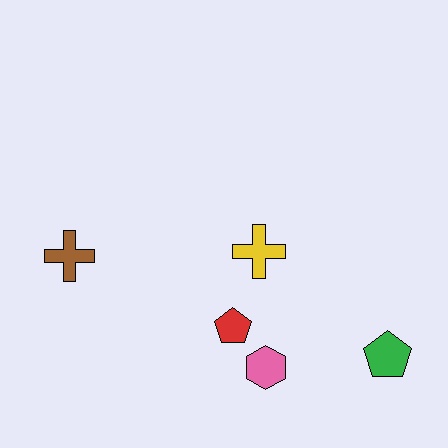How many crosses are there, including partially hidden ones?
There are 2 crosses.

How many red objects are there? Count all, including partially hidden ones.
There is 1 red object.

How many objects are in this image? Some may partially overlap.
There are 5 objects.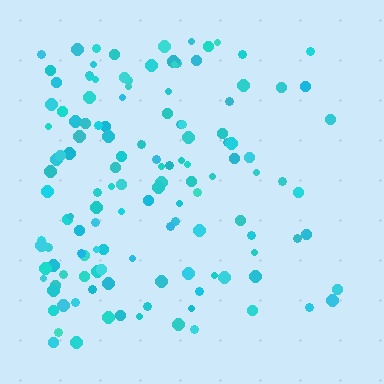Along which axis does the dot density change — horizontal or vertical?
Horizontal.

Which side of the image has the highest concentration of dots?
The left.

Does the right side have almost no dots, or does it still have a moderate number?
Still a moderate number, just noticeably fewer than the left.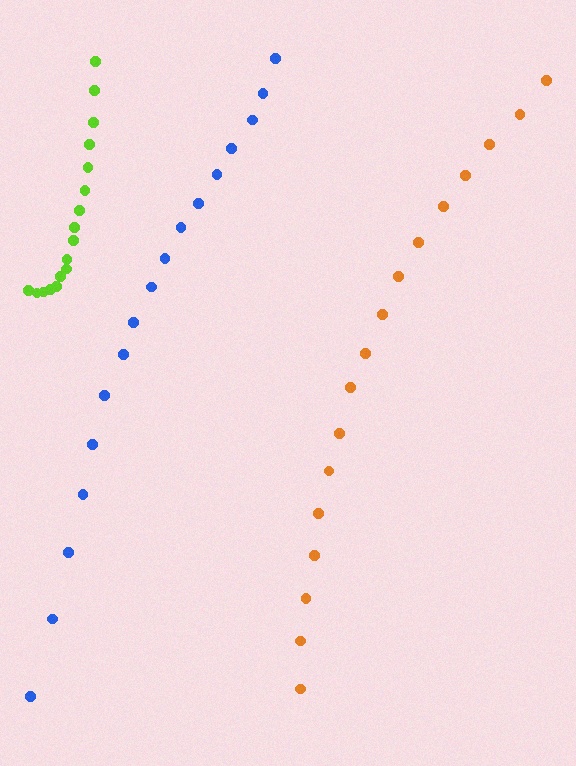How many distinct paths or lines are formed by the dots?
There are 3 distinct paths.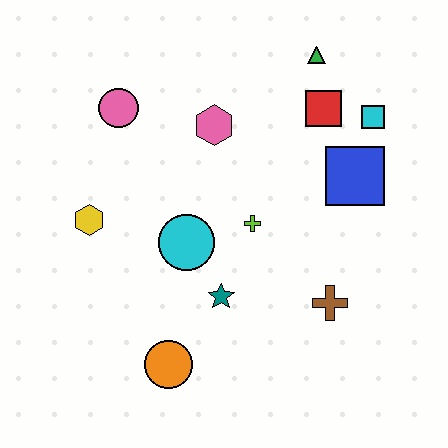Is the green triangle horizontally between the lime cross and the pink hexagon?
No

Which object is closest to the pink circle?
The pink hexagon is closest to the pink circle.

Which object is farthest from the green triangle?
The orange circle is farthest from the green triangle.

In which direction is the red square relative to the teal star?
The red square is above the teal star.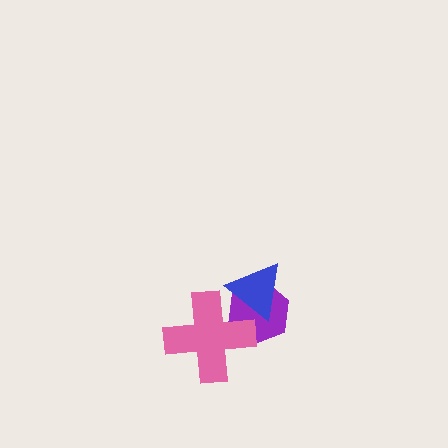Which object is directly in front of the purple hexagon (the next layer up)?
The blue triangle is directly in front of the purple hexagon.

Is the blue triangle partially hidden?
Yes, it is partially covered by another shape.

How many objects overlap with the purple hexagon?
2 objects overlap with the purple hexagon.